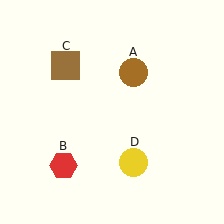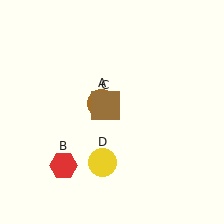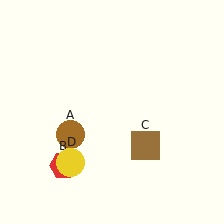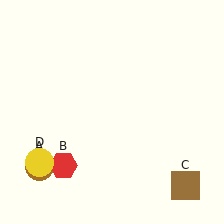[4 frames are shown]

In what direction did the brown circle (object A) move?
The brown circle (object A) moved down and to the left.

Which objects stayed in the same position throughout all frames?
Red hexagon (object B) remained stationary.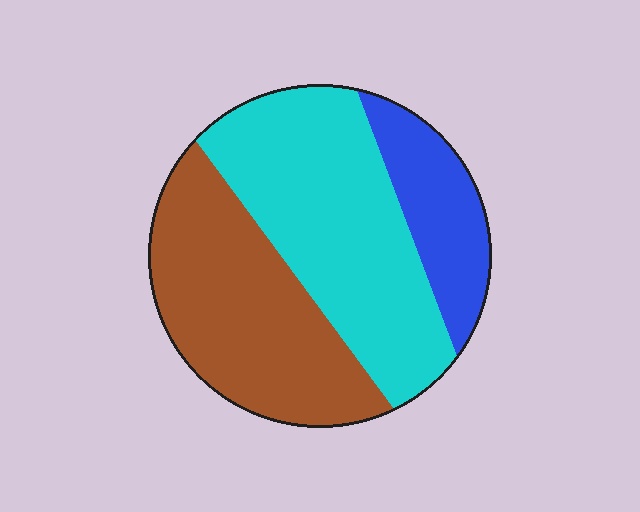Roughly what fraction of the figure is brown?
Brown covers roughly 40% of the figure.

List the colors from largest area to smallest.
From largest to smallest: cyan, brown, blue.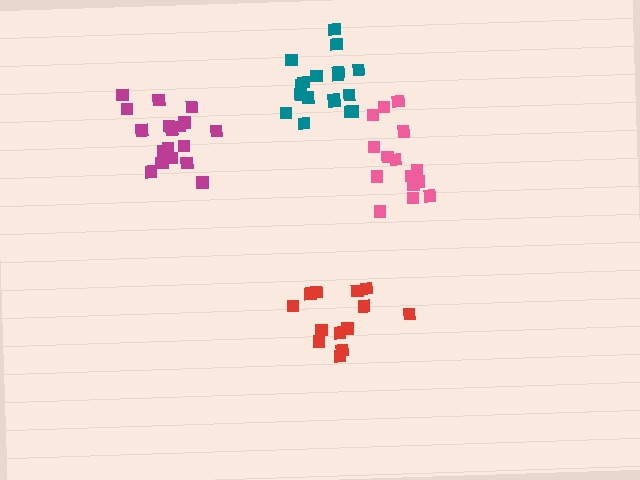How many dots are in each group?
Group 1: 15 dots, Group 2: 13 dots, Group 3: 18 dots, Group 4: 18 dots (64 total).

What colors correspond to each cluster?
The clusters are colored: pink, red, teal, magenta.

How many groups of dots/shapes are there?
There are 4 groups.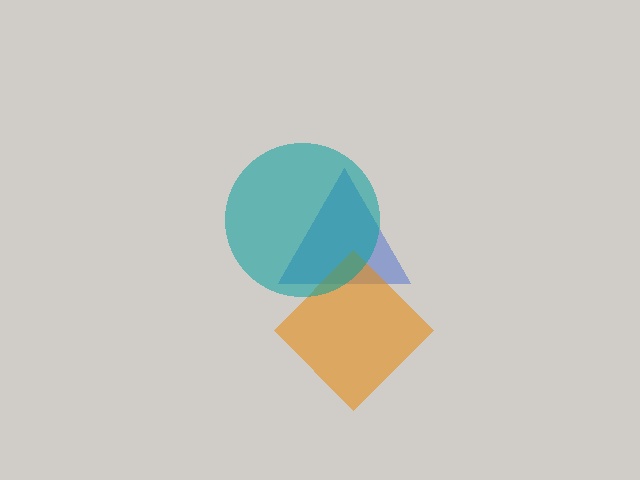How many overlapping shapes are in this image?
There are 3 overlapping shapes in the image.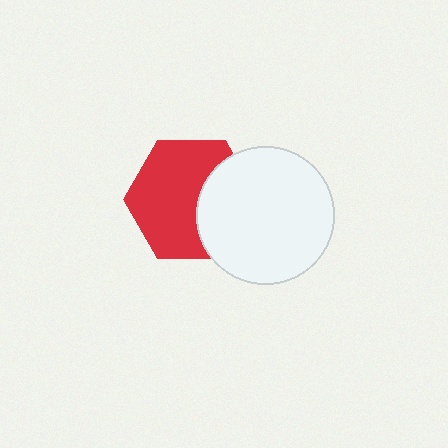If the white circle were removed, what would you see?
You would see the complete red hexagon.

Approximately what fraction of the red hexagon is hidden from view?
Roughly 35% of the red hexagon is hidden behind the white circle.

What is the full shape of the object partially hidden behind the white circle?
The partially hidden object is a red hexagon.